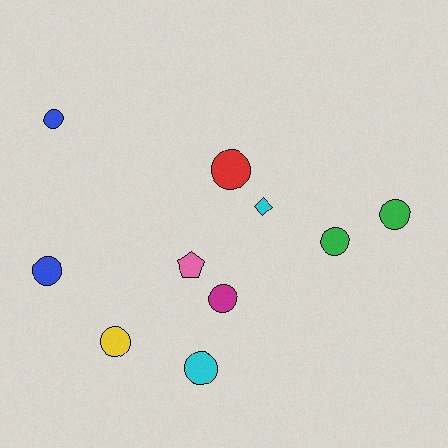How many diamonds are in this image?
There is 1 diamond.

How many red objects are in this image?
There is 1 red object.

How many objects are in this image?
There are 10 objects.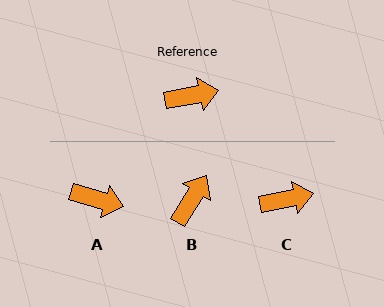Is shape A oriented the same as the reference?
No, it is off by about 27 degrees.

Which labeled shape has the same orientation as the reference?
C.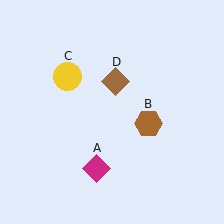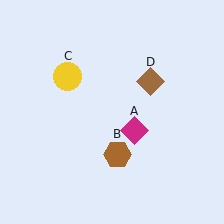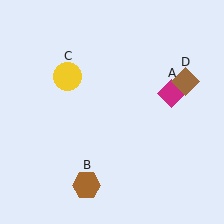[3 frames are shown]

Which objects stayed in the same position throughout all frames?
Yellow circle (object C) remained stationary.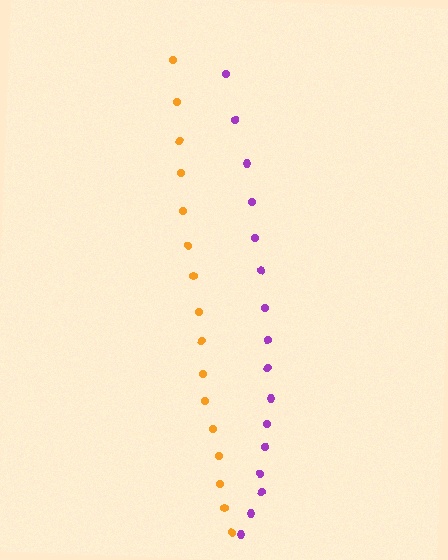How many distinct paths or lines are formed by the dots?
There are 2 distinct paths.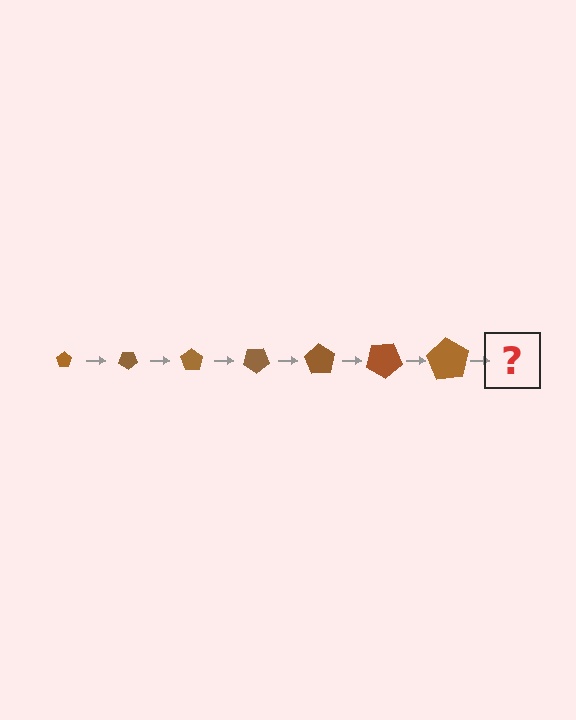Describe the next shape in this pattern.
It should be a pentagon, larger than the previous one and rotated 245 degrees from the start.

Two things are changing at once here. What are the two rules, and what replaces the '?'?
The two rules are that the pentagon grows larger each step and it rotates 35 degrees each step. The '?' should be a pentagon, larger than the previous one and rotated 245 degrees from the start.